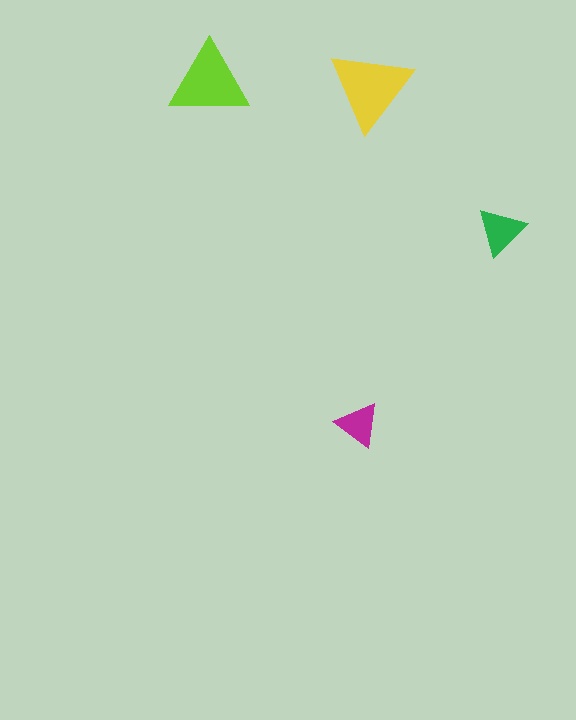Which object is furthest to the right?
The green triangle is rightmost.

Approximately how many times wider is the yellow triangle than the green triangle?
About 1.5 times wider.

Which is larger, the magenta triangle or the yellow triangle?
The yellow one.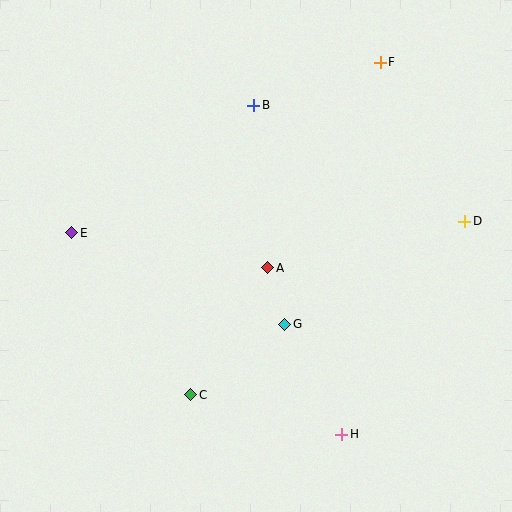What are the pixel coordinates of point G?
Point G is at (285, 324).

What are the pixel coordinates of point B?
Point B is at (254, 105).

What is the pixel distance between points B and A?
The distance between B and A is 163 pixels.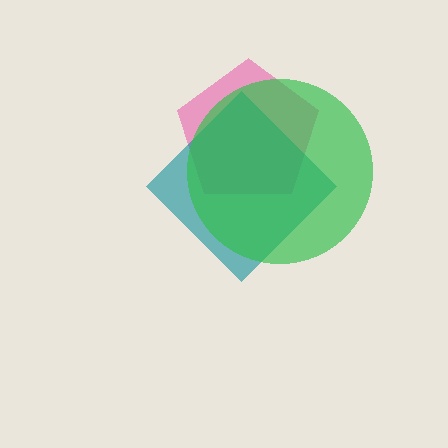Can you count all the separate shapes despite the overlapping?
Yes, there are 3 separate shapes.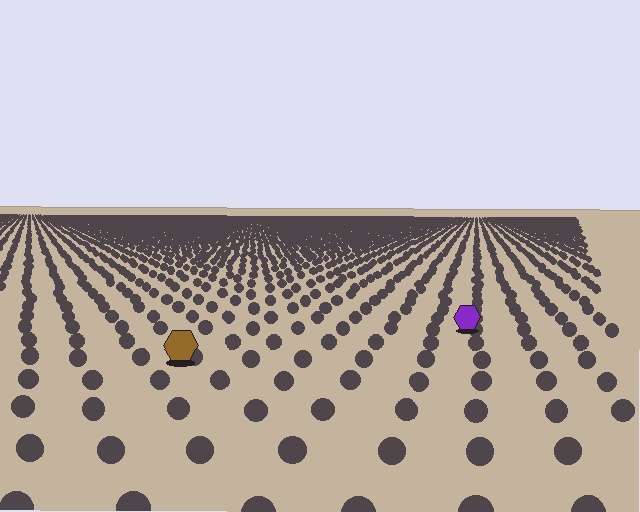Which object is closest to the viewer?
The brown hexagon is closest. The texture marks near it are larger and more spread out.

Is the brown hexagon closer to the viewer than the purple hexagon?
Yes. The brown hexagon is closer — you can tell from the texture gradient: the ground texture is coarser near it.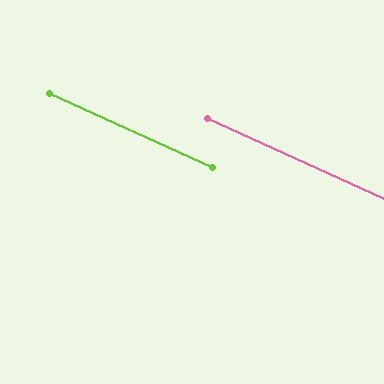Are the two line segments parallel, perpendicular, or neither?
Parallel — their directions differ by only 0.3°.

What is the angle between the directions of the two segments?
Approximately 0 degrees.